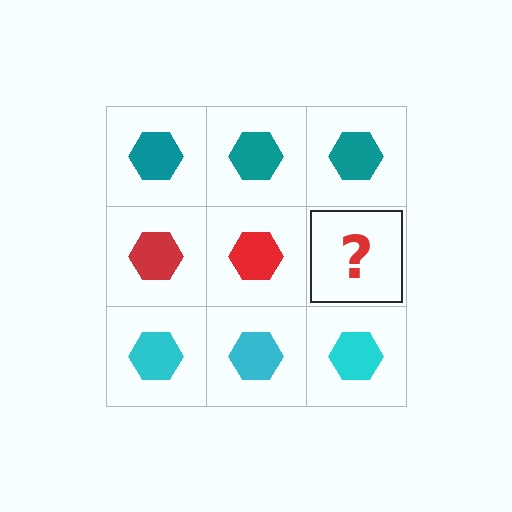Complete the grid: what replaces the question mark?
The question mark should be replaced with a red hexagon.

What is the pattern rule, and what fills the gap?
The rule is that each row has a consistent color. The gap should be filled with a red hexagon.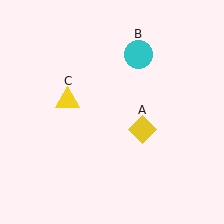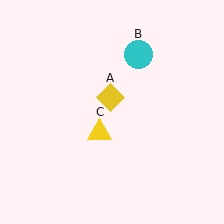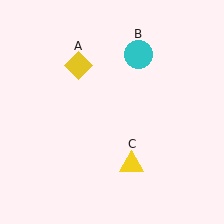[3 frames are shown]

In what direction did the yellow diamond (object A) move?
The yellow diamond (object A) moved up and to the left.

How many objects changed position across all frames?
2 objects changed position: yellow diamond (object A), yellow triangle (object C).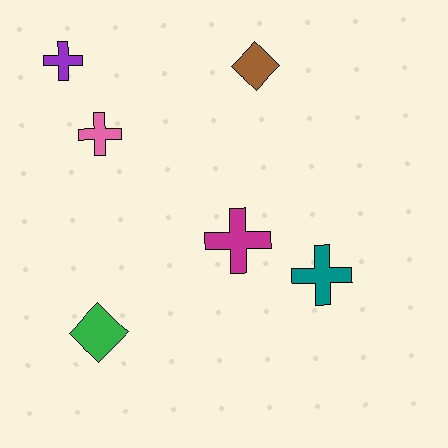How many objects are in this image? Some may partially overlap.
There are 6 objects.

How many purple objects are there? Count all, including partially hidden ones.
There is 1 purple object.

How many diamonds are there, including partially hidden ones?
There are 2 diamonds.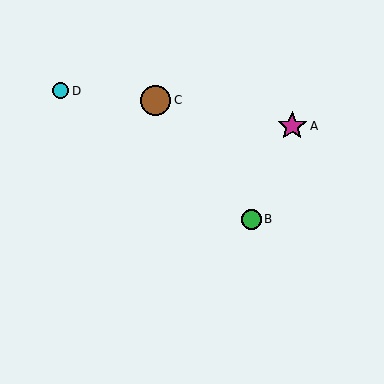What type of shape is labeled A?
Shape A is a magenta star.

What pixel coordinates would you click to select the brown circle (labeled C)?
Click at (156, 100) to select the brown circle C.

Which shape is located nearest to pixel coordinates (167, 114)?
The brown circle (labeled C) at (156, 100) is nearest to that location.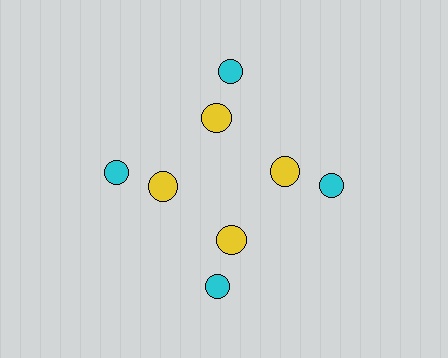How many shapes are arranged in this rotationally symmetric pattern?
There are 8 shapes, arranged in 4 groups of 2.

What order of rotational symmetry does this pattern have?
This pattern has 4-fold rotational symmetry.